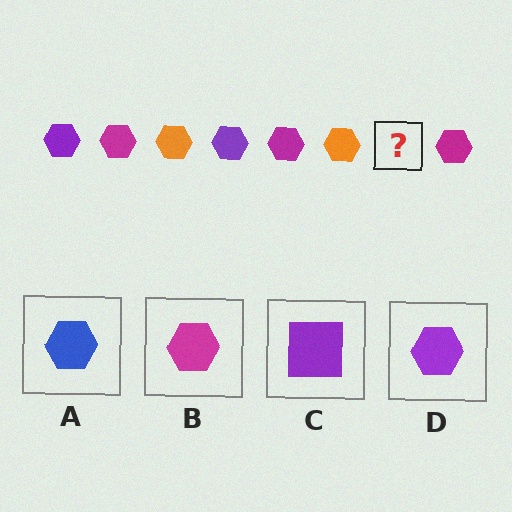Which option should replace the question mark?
Option D.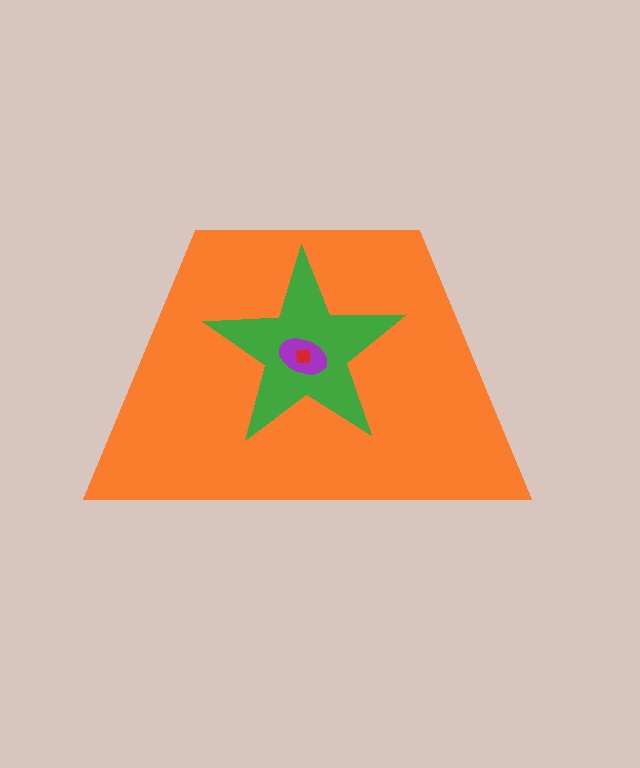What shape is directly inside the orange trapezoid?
The green star.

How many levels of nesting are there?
4.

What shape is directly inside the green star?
The purple ellipse.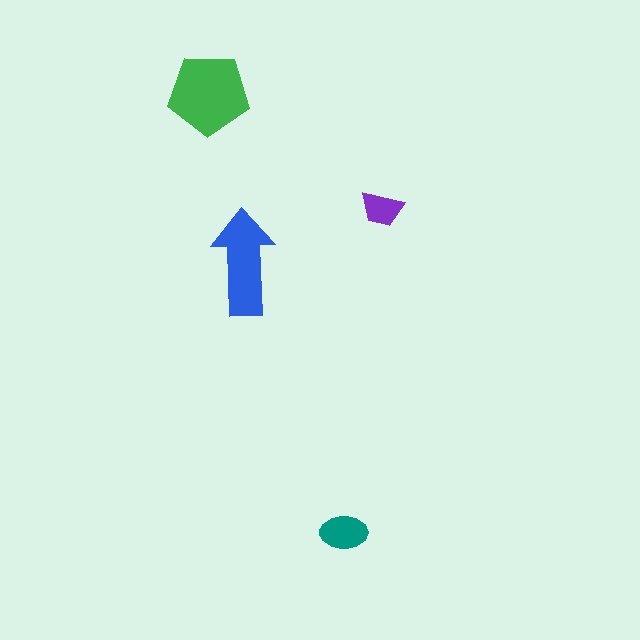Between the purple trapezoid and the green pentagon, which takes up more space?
The green pentagon.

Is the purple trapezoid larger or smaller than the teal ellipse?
Smaller.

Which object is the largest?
The green pentagon.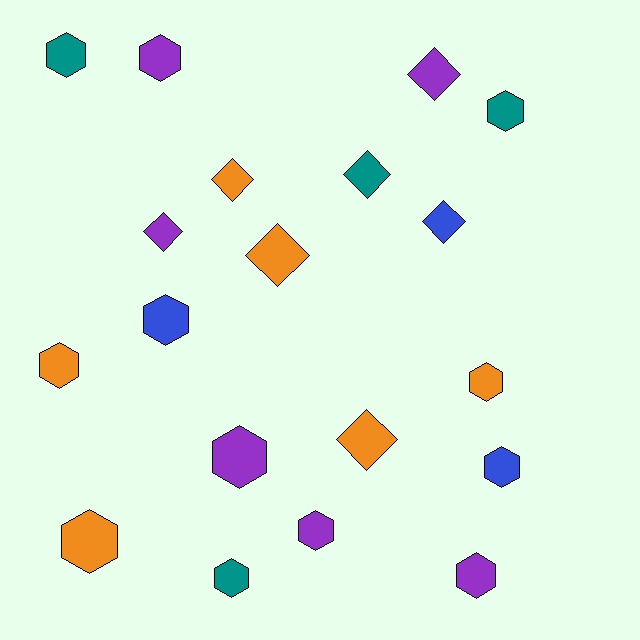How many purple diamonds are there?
There are 2 purple diamonds.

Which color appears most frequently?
Orange, with 6 objects.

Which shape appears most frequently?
Hexagon, with 12 objects.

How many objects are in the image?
There are 19 objects.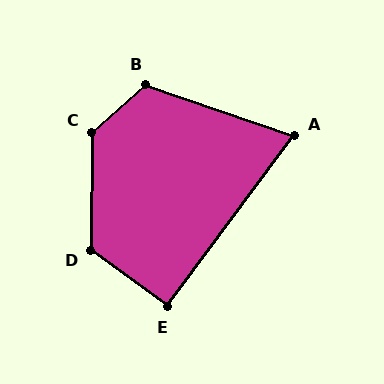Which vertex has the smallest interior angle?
A, at approximately 72 degrees.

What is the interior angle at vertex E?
Approximately 90 degrees (approximately right).